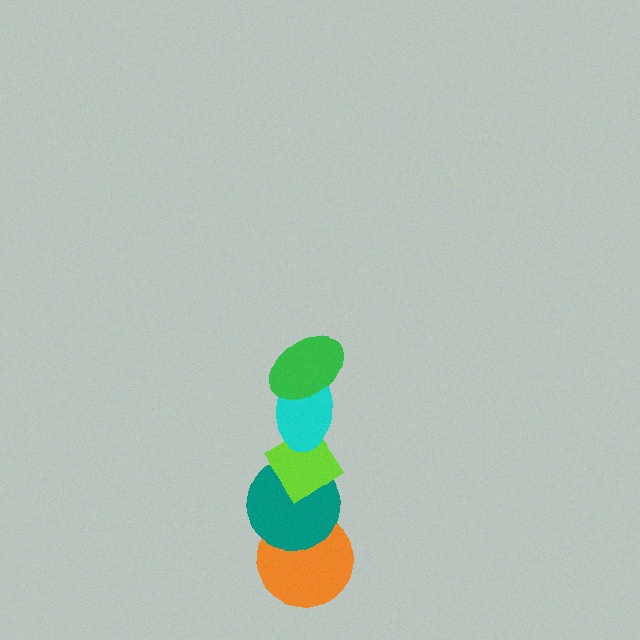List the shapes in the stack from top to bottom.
From top to bottom: the green ellipse, the cyan ellipse, the lime diamond, the teal circle, the orange circle.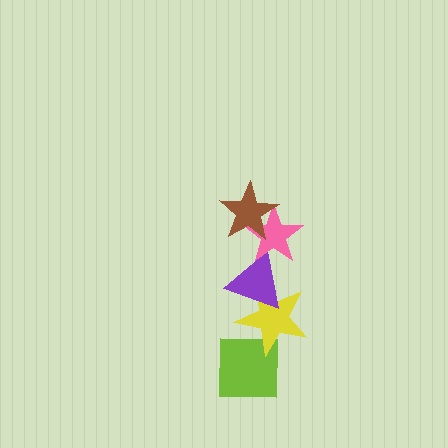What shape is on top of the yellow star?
The purple triangle is on top of the yellow star.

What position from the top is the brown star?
The brown star is 1st from the top.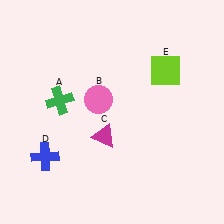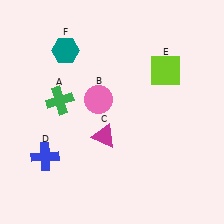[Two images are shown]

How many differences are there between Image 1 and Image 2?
There is 1 difference between the two images.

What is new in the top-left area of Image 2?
A teal hexagon (F) was added in the top-left area of Image 2.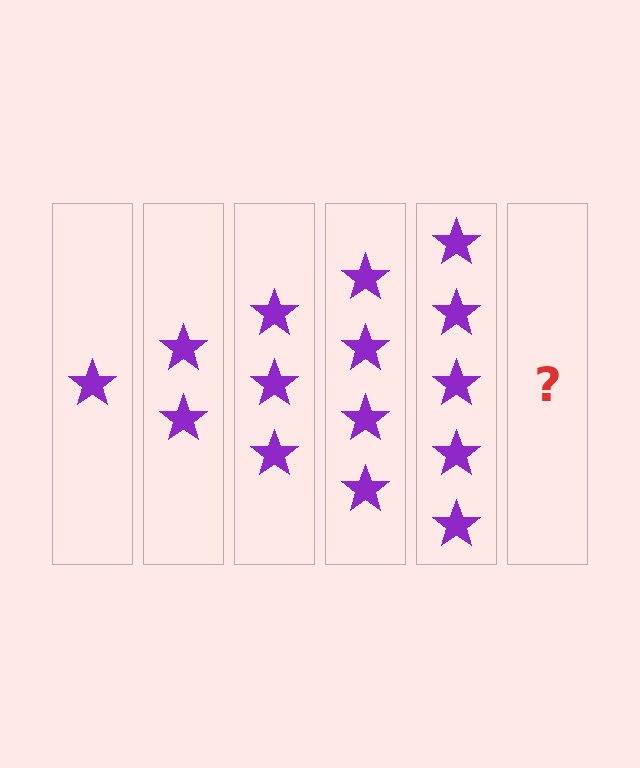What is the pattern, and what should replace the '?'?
The pattern is that each step adds one more star. The '?' should be 6 stars.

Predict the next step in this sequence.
The next step is 6 stars.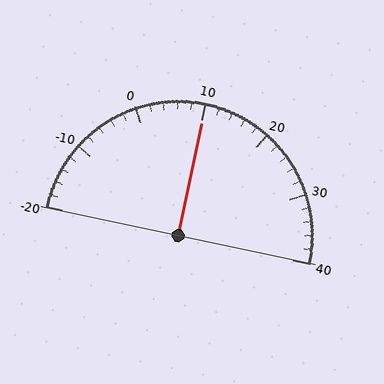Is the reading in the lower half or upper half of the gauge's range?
The reading is in the upper half of the range (-20 to 40).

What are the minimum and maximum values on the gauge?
The gauge ranges from -20 to 40.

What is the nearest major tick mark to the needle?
The nearest major tick mark is 10.